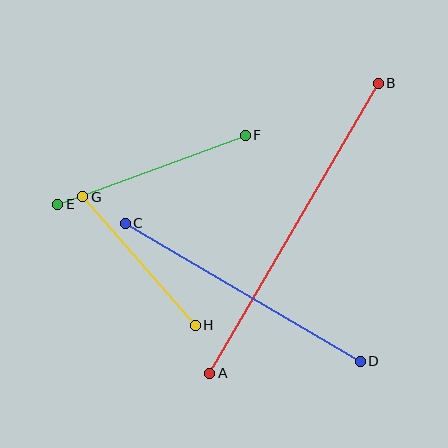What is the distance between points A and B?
The distance is approximately 336 pixels.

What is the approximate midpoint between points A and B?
The midpoint is at approximately (294, 228) pixels.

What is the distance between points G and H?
The distance is approximately 170 pixels.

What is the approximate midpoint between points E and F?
The midpoint is at approximately (152, 170) pixels.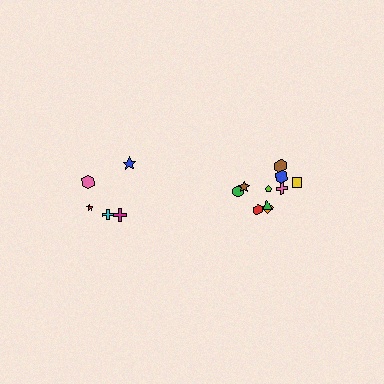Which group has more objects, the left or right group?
The right group.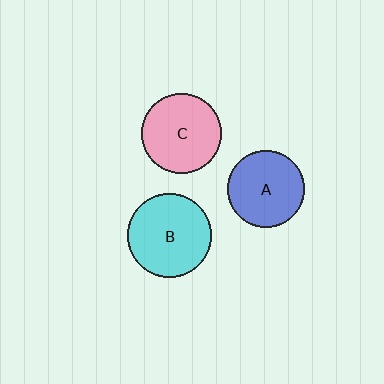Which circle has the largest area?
Circle B (cyan).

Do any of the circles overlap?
No, none of the circles overlap.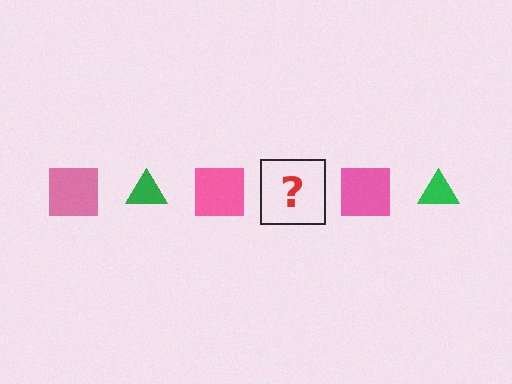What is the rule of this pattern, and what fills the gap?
The rule is that the pattern alternates between pink square and green triangle. The gap should be filled with a green triangle.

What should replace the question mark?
The question mark should be replaced with a green triangle.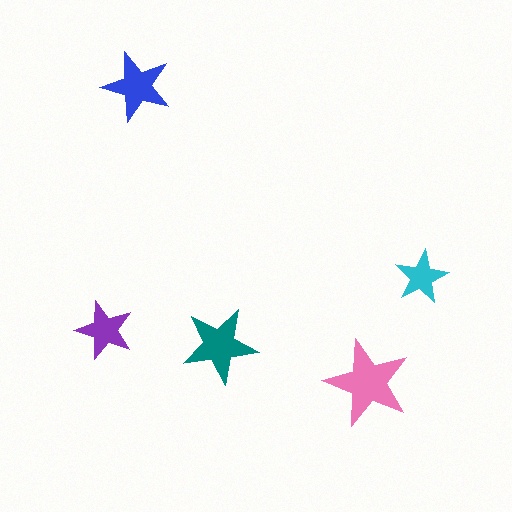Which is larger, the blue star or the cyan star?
The blue one.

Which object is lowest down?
The pink star is bottommost.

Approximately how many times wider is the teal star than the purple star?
About 1.5 times wider.